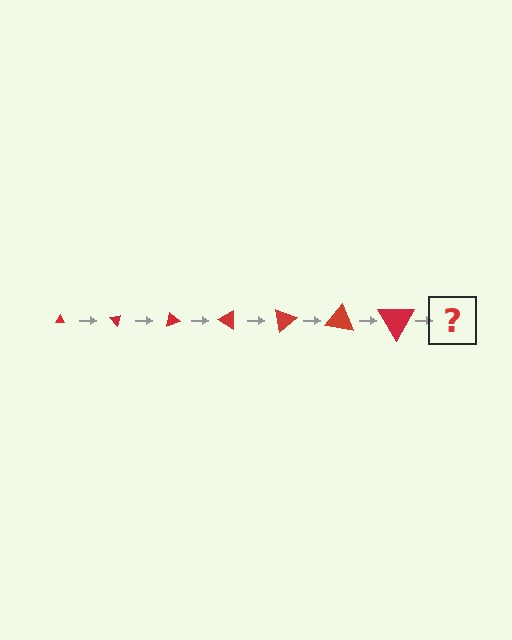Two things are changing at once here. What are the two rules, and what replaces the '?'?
The two rules are that the triangle grows larger each step and it rotates 50 degrees each step. The '?' should be a triangle, larger than the previous one and rotated 350 degrees from the start.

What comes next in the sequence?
The next element should be a triangle, larger than the previous one and rotated 350 degrees from the start.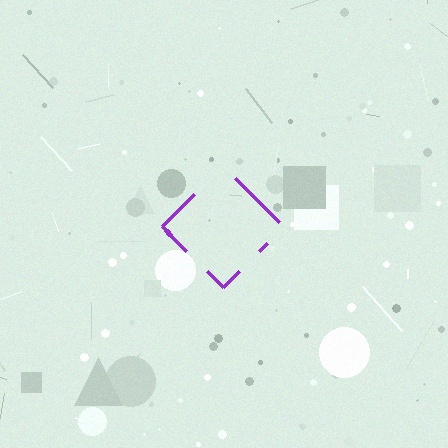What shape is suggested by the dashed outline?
The dashed outline suggests a diamond.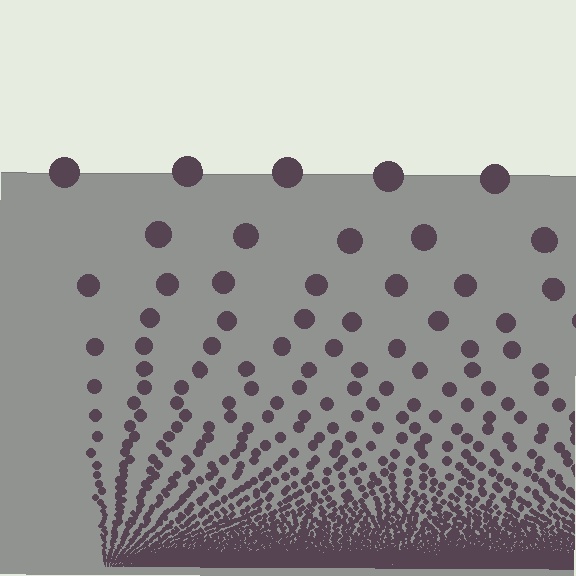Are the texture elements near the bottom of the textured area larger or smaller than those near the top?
Smaller. The gradient is inverted — elements near the bottom are smaller and denser.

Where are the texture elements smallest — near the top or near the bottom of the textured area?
Near the bottom.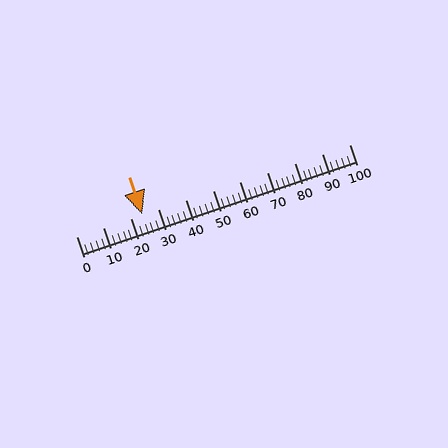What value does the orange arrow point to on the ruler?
The orange arrow points to approximately 24.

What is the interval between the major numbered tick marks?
The major tick marks are spaced 10 units apart.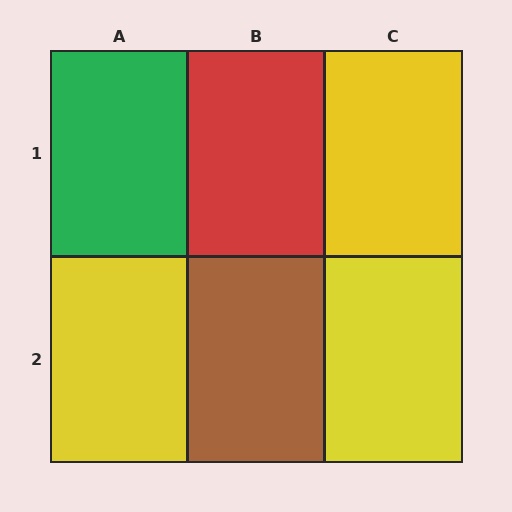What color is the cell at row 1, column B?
Red.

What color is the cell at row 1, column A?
Green.